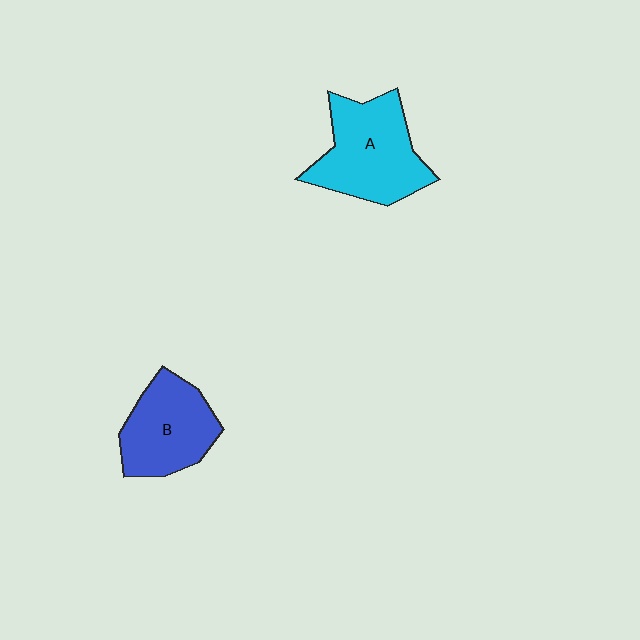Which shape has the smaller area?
Shape B (blue).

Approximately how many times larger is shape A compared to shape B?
Approximately 1.2 times.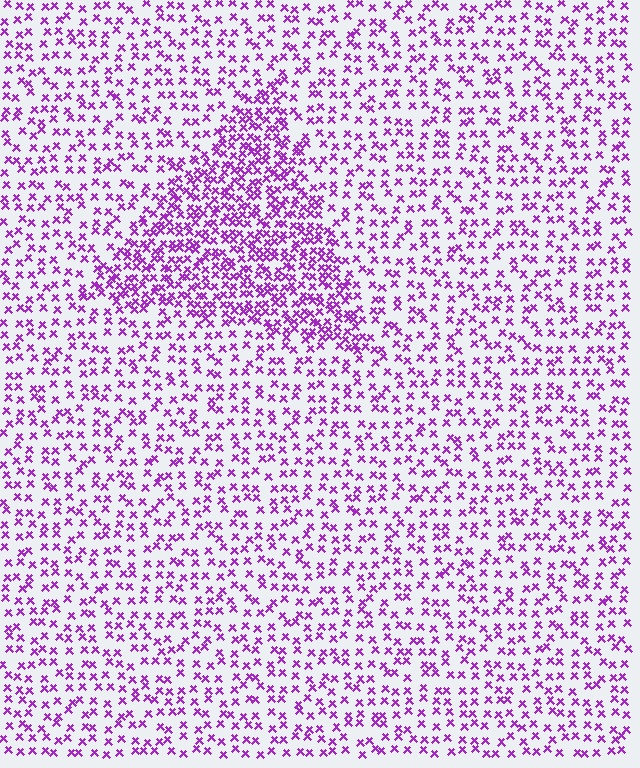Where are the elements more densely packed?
The elements are more densely packed inside the triangle boundary.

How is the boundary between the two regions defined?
The boundary is defined by a change in element density (approximately 2.1x ratio). All elements are the same color, size, and shape.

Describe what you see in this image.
The image contains small purple elements arranged at two different densities. A triangle-shaped region is visible where the elements are more densely packed than the surrounding area.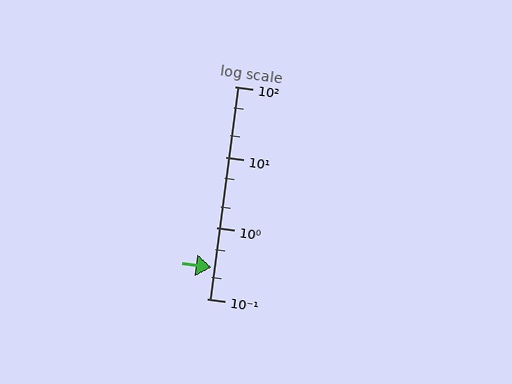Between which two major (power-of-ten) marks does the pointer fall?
The pointer is between 0.1 and 1.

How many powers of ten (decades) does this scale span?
The scale spans 3 decades, from 0.1 to 100.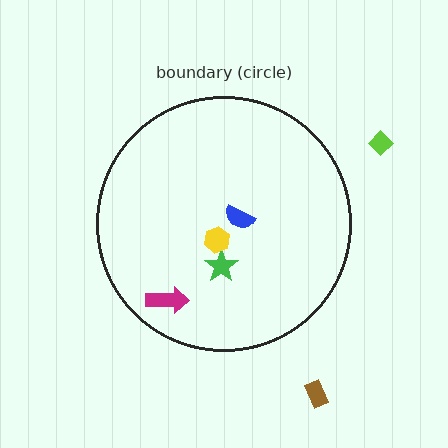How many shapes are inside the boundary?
4 inside, 2 outside.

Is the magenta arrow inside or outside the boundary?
Inside.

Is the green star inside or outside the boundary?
Inside.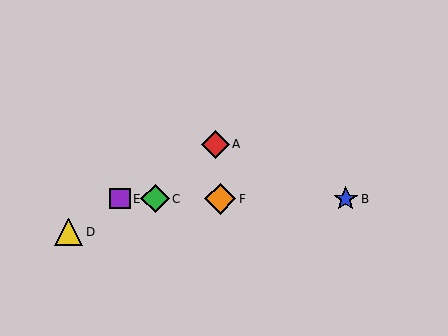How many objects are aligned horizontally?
4 objects (B, C, E, F) are aligned horizontally.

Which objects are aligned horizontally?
Objects B, C, E, F are aligned horizontally.